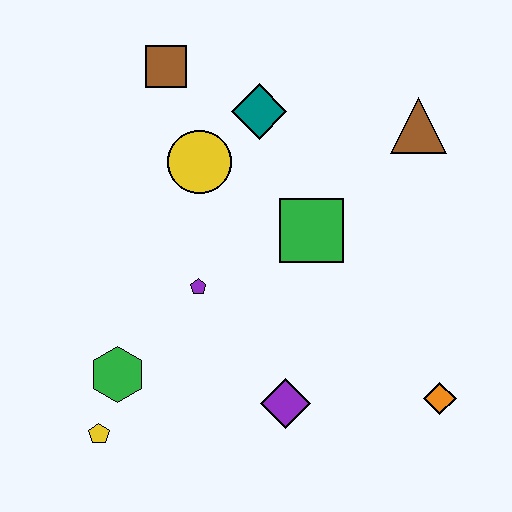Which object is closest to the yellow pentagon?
The green hexagon is closest to the yellow pentagon.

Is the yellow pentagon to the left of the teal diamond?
Yes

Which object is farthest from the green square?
The yellow pentagon is farthest from the green square.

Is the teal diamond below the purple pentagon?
No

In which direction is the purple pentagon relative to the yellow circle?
The purple pentagon is below the yellow circle.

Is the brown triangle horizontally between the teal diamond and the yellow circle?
No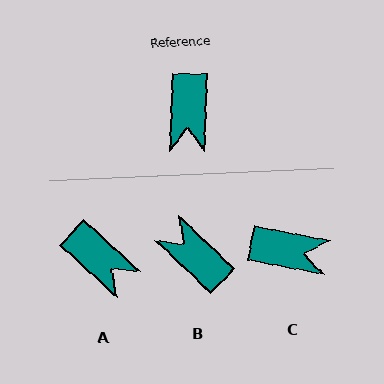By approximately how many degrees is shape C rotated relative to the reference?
Approximately 80 degrees counter-clockwise.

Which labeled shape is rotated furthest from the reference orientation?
B, about 133 degrees away.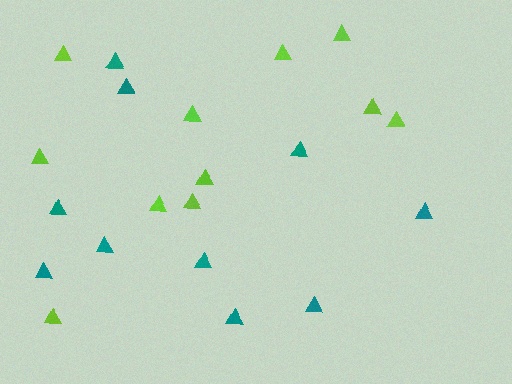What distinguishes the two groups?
There are 2 groups: one group of teal triangles (10) and one group of lime triangles (11).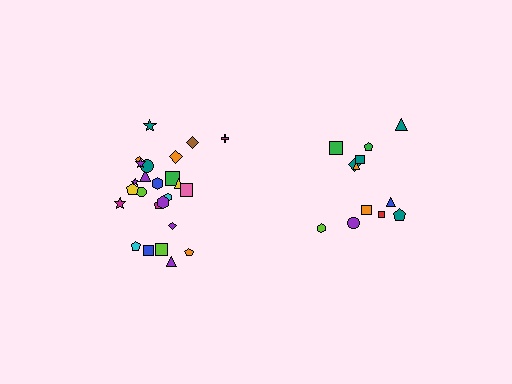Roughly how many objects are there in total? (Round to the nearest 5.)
Roughly 35 objects in total.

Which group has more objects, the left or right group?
The left group.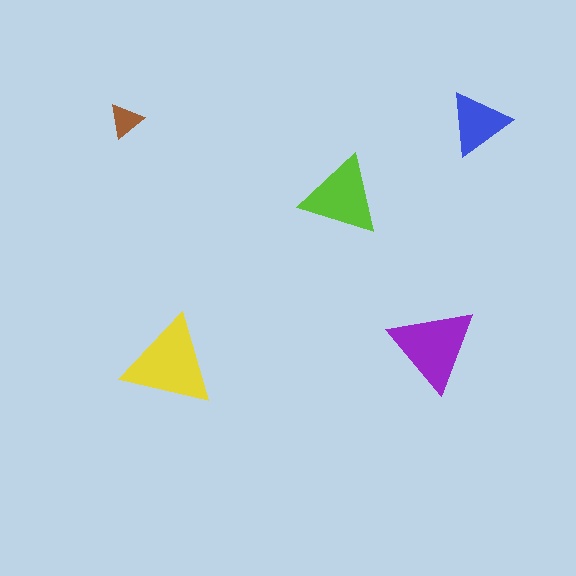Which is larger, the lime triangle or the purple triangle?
The purple one.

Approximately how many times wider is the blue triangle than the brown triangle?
About 2 times wider.